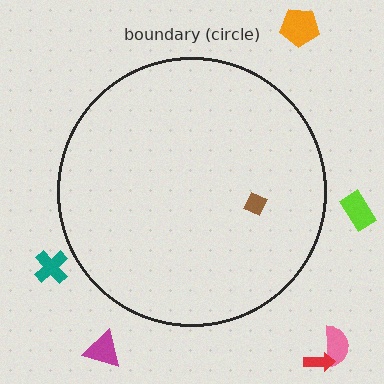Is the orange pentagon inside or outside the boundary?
Outside.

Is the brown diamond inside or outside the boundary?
Inside.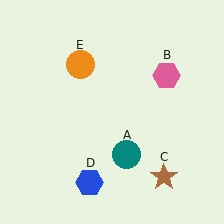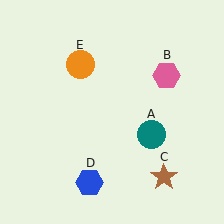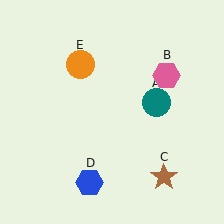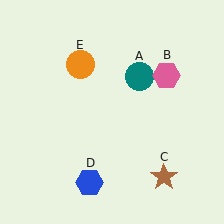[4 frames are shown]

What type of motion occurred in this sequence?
The teal circle (object A) rotated counterclockwise around the center of the scene.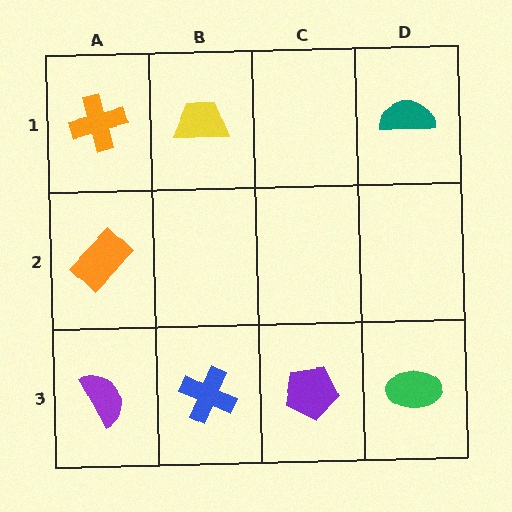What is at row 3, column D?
A green ellipse.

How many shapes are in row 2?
1 shape.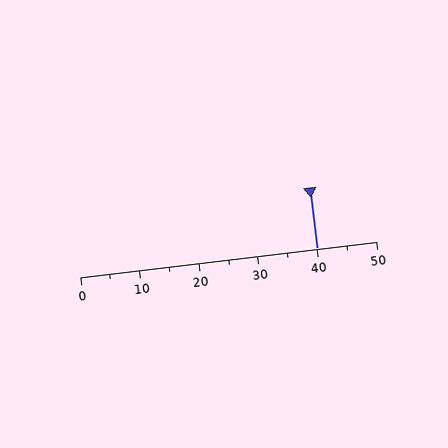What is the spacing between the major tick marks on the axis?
The major ticks are spaced 10 apart.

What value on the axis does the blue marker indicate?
The marker indicates approximately 40.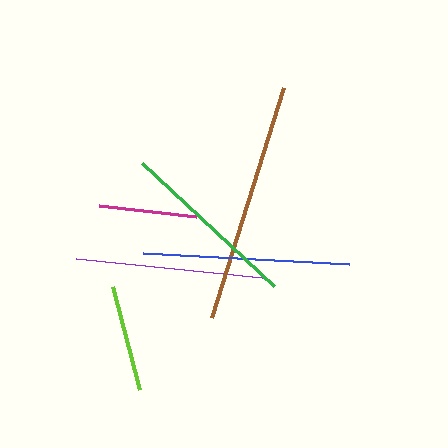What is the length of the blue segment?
The blue segment is approximately 206 pixels long.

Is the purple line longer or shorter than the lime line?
The purple line is longer than the lime line.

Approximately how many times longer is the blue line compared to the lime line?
The blue line is approximately 1.9 times the length of the lime line.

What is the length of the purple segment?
The purple segment is approximately 187 pixels long.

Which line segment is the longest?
The brown line is the longest at approximately 241 pixels.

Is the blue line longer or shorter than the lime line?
The blue line is longer than the lime line.